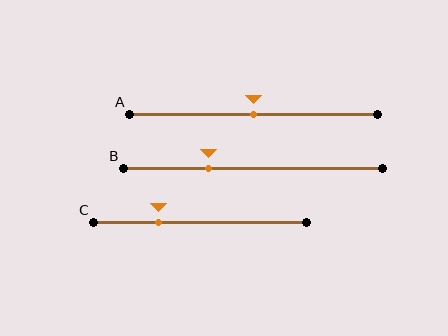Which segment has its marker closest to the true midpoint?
Segment A has its marker closest to the true midpoint.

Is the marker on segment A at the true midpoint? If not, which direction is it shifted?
Yes, the marker on segment A is at the true midpoint.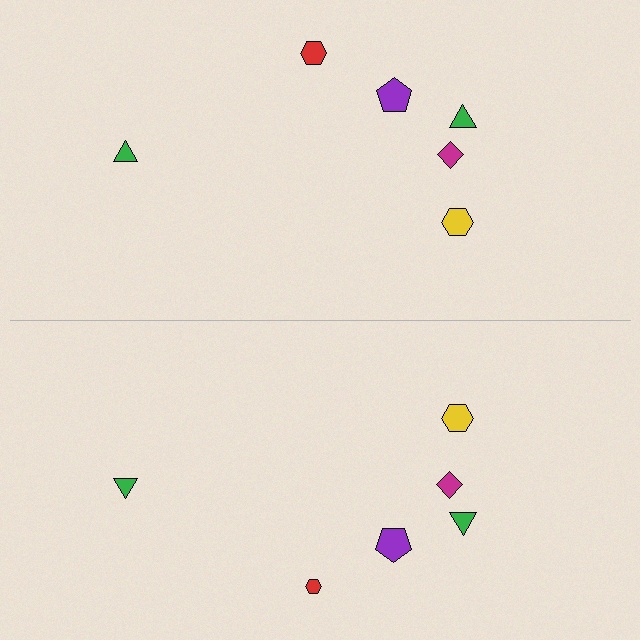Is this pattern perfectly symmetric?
No, the pattern is not perfectly symmetric. The red hexagon on the bottom side has a different size than its mirror counterpart.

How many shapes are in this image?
There are 12 shapes in this image.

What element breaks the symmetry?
The red hexagon on the bottom side has a different size than its mirror counterpart.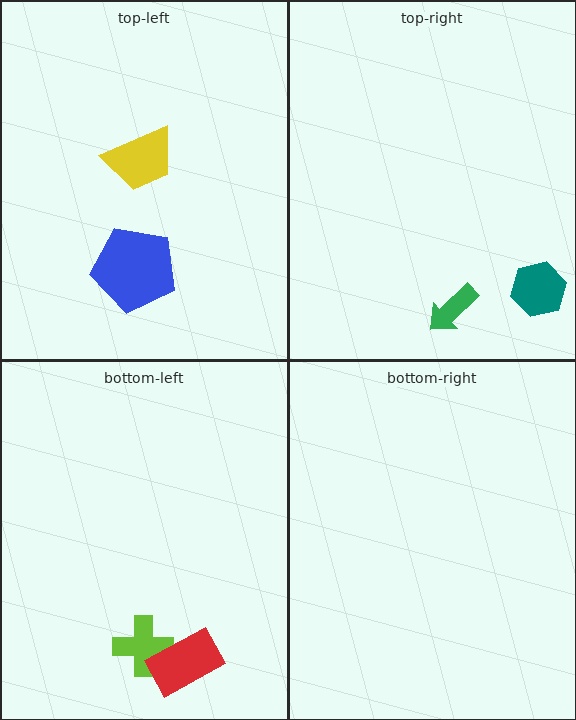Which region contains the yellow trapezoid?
The top-left region.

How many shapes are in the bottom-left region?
2.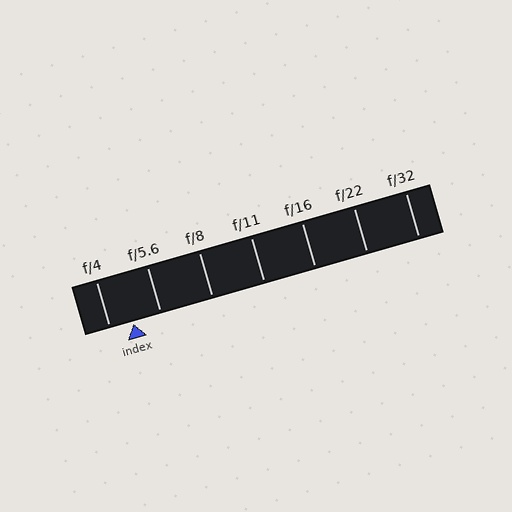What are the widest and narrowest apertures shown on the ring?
The widest aperture shown is f/4 and the narrowest is f/32.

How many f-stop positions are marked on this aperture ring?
There are 7 f-stop positions marked.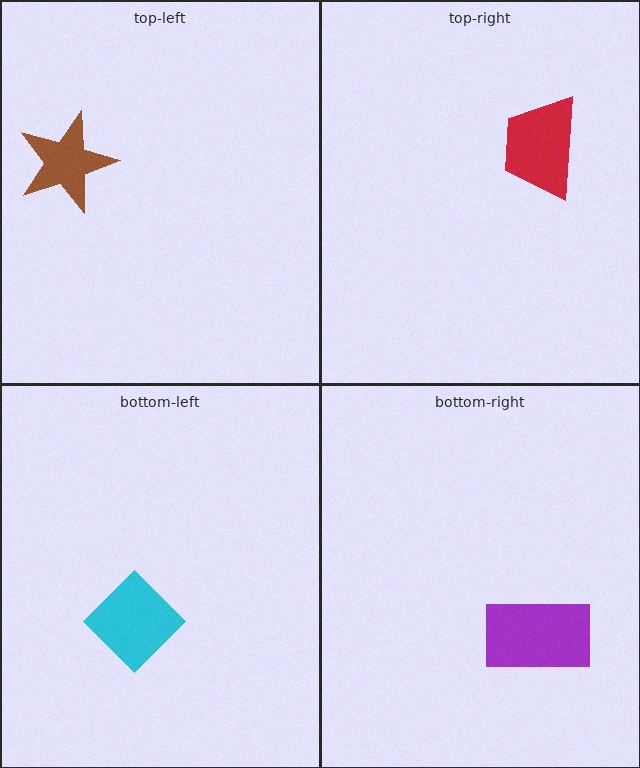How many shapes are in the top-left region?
1.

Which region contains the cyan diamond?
The bottom-left region.